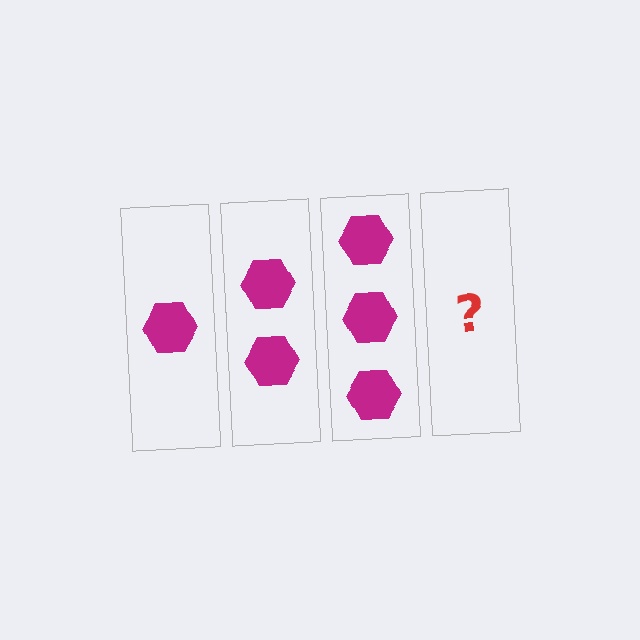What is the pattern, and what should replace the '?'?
The pattern is that each step adds one more hexagon. The '?' should be 4 hexagons.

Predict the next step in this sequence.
The next step is 4 hexagons.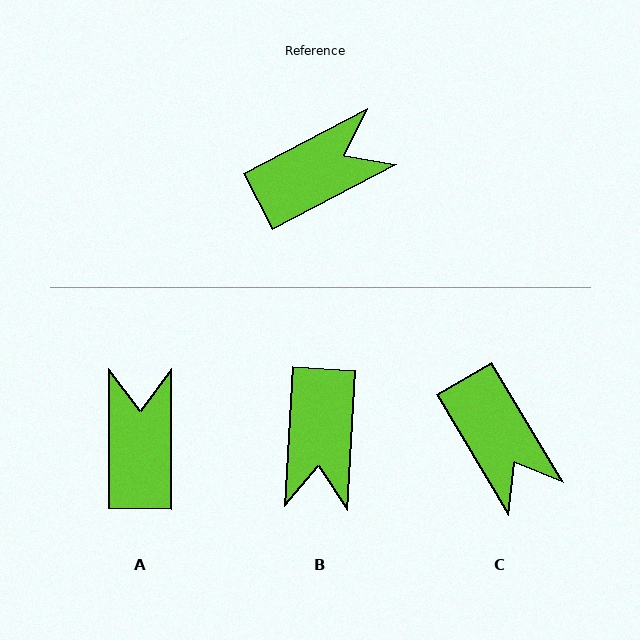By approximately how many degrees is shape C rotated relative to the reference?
Approximately 87 degrees clockwise.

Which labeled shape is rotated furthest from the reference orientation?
B, about 121 degrees away.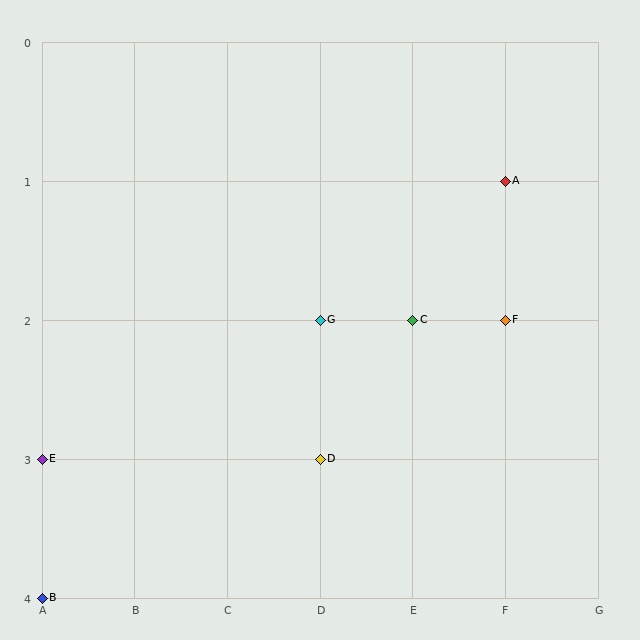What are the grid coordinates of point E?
Point E is at grid coordinates (A, 3).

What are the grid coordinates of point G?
Point G is at grid coordinates (D, 2).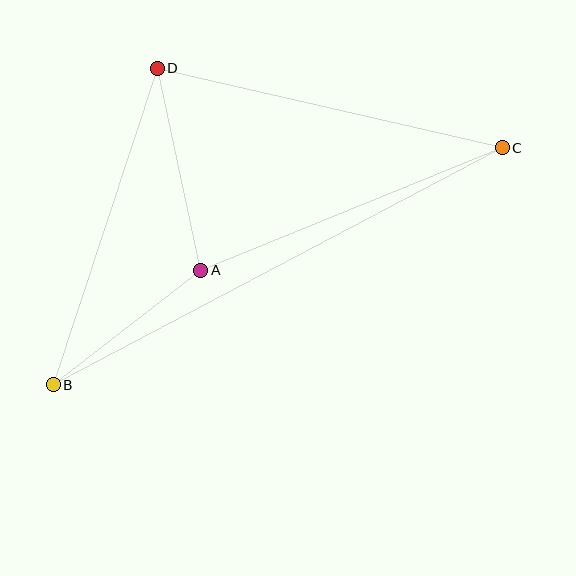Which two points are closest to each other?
Points A and B are closest to each other.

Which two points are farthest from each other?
Points B and C are farthest from each other.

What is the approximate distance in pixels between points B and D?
The distance between B and D is approximately 333 pixels.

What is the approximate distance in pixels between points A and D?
The distance between A and D is approximately 207 pixels.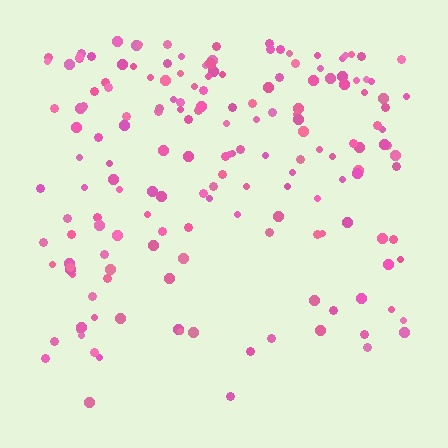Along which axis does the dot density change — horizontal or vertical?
Vertical.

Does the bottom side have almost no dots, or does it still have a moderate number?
Still a moderate number, just noticeably fewer than the top.